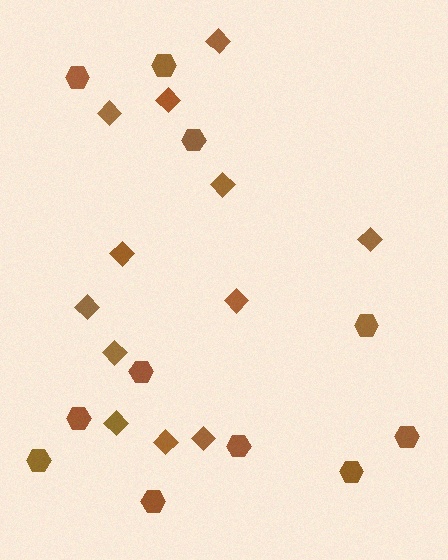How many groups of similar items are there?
There are 2 groups: one group of diamonds (12) and one group of hexagons (11).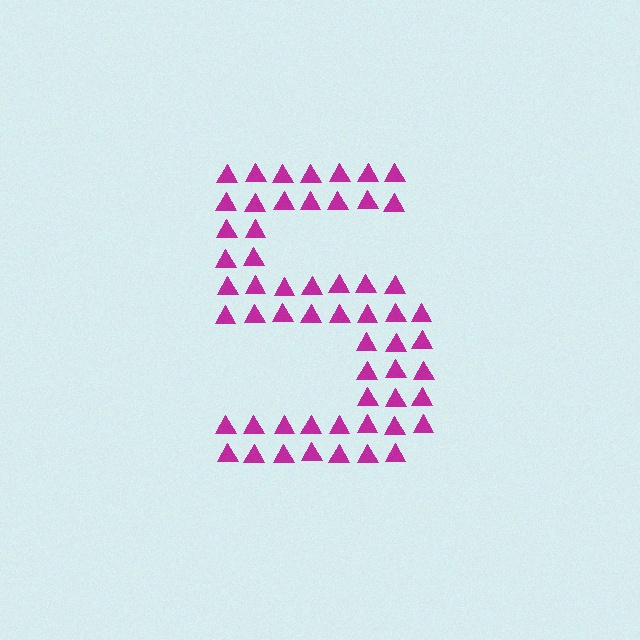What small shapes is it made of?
It is made of small triangles.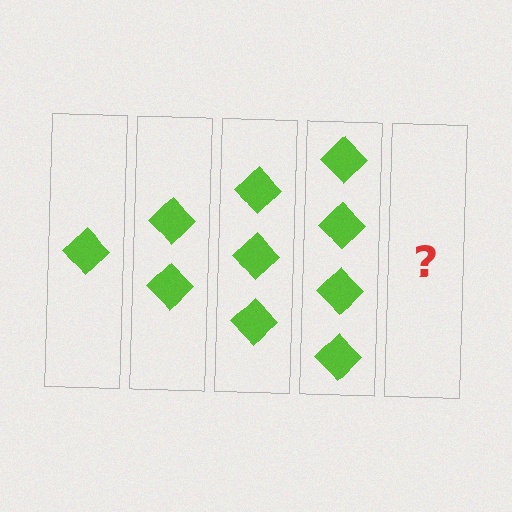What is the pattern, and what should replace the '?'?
The pattern is that each step adds one more diamond. The '?' should be 5 diamonds.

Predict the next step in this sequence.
The next step is 5 diamonds.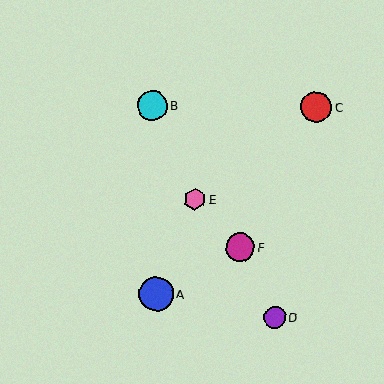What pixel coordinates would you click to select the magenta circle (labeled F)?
Click at (240, 247) to select the magenta circle F.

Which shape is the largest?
The blue circle (labeled A) is the largest.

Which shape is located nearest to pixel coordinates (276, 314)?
The purple circle (labeled D) at (275, 317) is nearest to that location.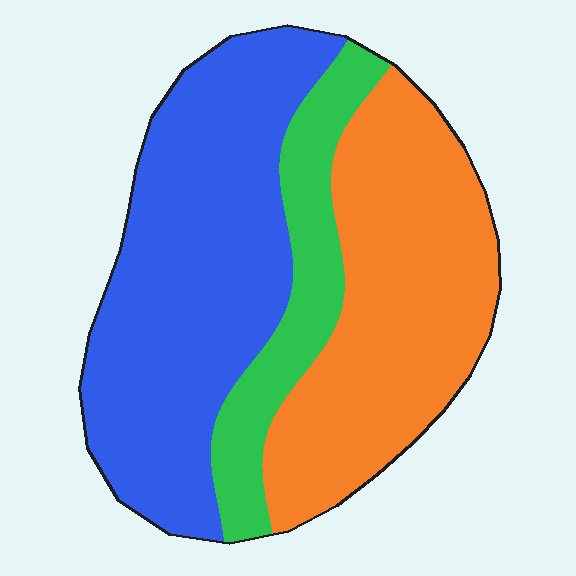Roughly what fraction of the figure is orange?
Orange covers 38% of the figure.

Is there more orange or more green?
Orange.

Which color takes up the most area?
Blue, at roughly 45%.